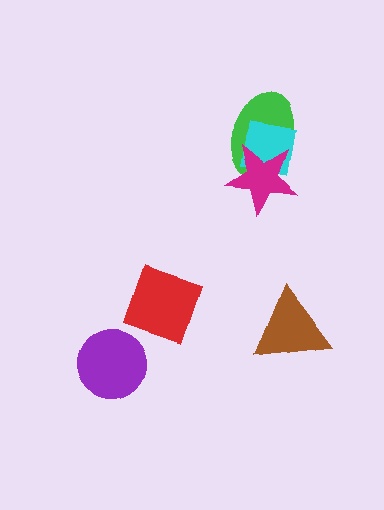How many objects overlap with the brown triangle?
0 objects overlap with the brown triangle.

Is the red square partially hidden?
No, no other shape covers it.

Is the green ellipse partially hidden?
Yes, it is partially covered by another shape.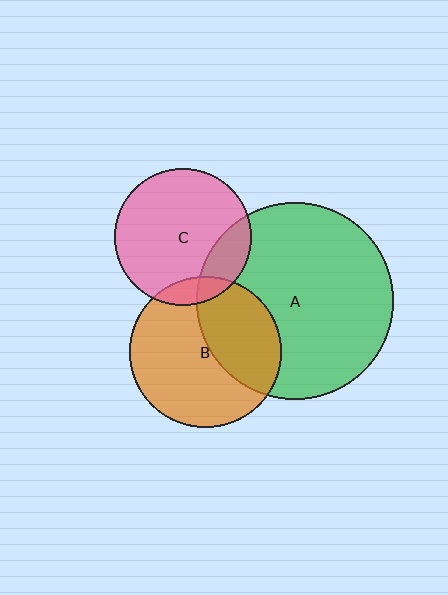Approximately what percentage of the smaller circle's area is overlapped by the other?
Approximately 10%.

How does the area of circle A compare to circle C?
Approximately 2.1 times.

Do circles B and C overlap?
Yes.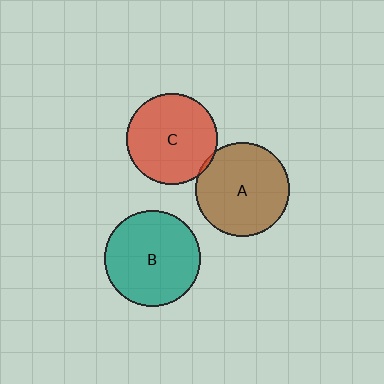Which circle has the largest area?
Circle B (teal).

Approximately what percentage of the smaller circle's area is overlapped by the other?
Approximately 5%.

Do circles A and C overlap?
Yes.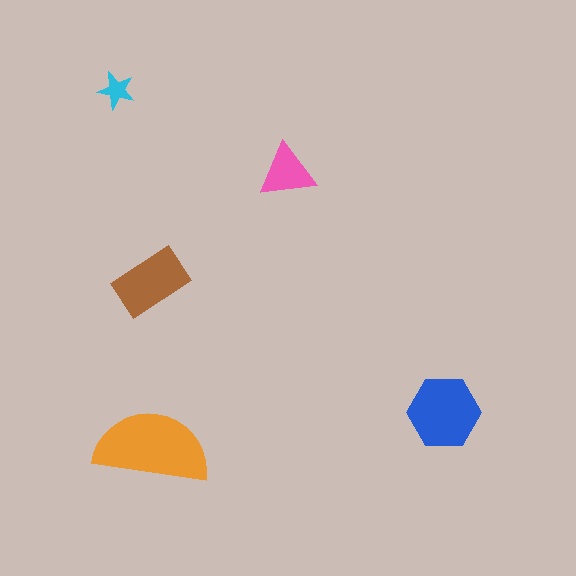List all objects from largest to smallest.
The orange semicircle, the blue hexagon, the brown rectangle, the pink triangle, the cyan star.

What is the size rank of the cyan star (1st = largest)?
5th.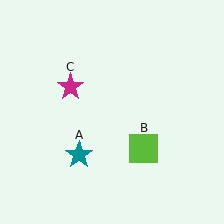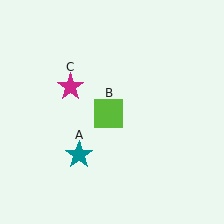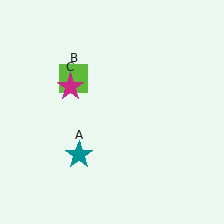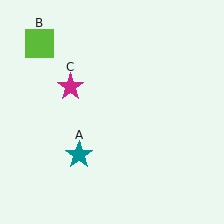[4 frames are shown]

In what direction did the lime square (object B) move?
The lime square (object B) moved up and to the left.